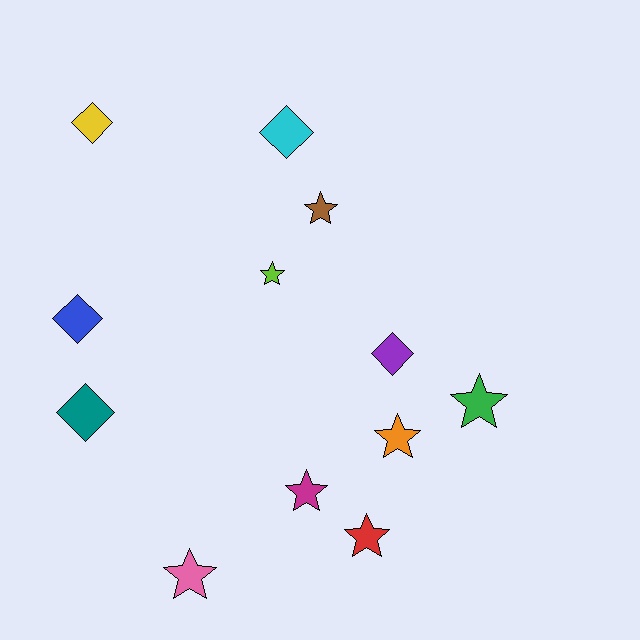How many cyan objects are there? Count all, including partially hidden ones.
There is 1 cyan object.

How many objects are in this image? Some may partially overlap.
There are 12 objects.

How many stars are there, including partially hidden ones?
There are 7 stars.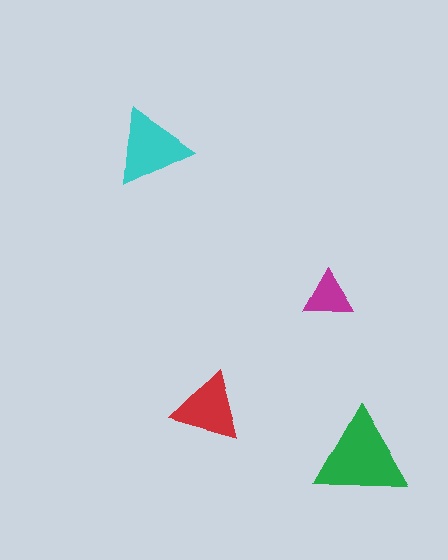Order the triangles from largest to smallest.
the green one, the cyan one, the red one, the magenta one.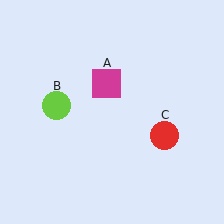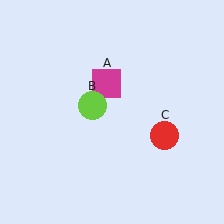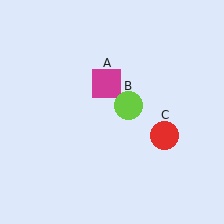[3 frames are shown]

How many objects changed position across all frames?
1 object changed position: lime circle (object B).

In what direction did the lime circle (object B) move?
The lime circle (object B) moved right.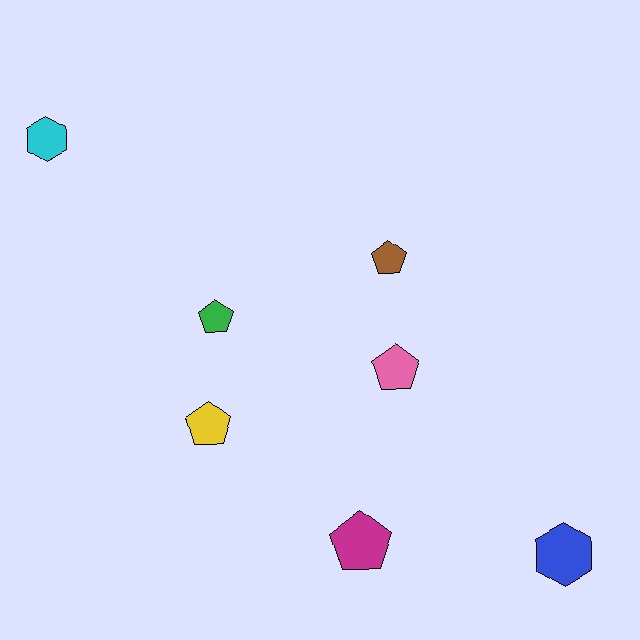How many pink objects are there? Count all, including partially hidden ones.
There is 1 pink object.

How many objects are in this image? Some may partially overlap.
There are 7 objects.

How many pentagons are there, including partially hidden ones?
There are 5 pentagons.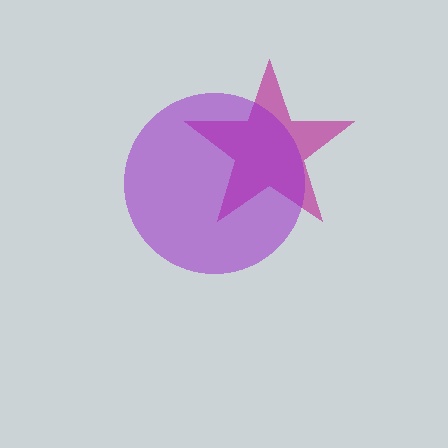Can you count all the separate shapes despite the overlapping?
Yes, there are 2 separate shapes.